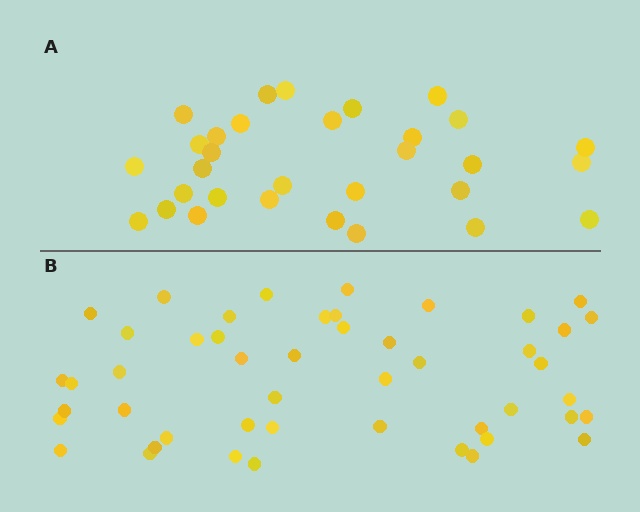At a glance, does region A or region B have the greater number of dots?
Region B (the bottom region) has more dots.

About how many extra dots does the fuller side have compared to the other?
Region B has approximately 15 more dots than region A.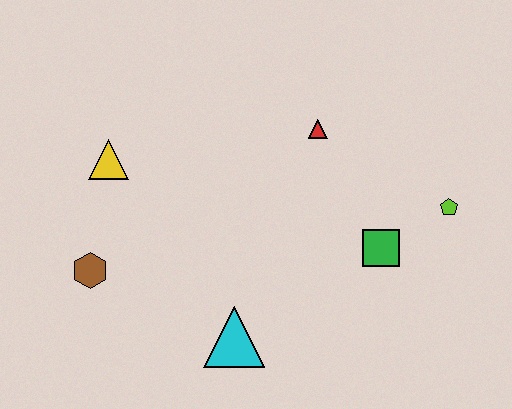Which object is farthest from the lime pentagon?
The brown hexagon is farthest from the lime pentagon.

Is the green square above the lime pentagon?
No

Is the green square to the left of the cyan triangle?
No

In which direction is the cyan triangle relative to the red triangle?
The cyan triangle is below the red triangle.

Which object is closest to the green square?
The lime pentagon is closest to the green square.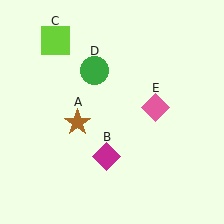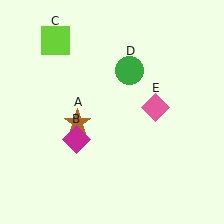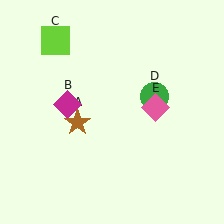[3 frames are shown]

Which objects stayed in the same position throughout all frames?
Brown star (object A) and lime square (object C) and pink diamond (object E) remained stationary.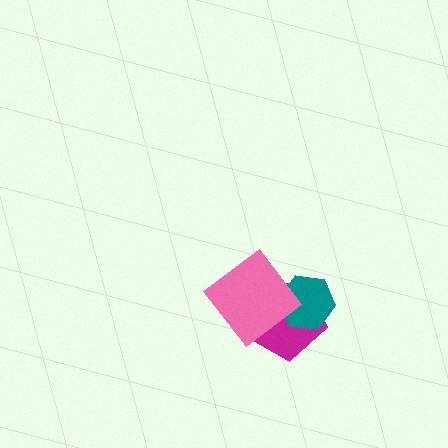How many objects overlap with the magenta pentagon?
2 objects overlap with the magenta pentagon.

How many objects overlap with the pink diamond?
2 objects overlap with the pink diamond.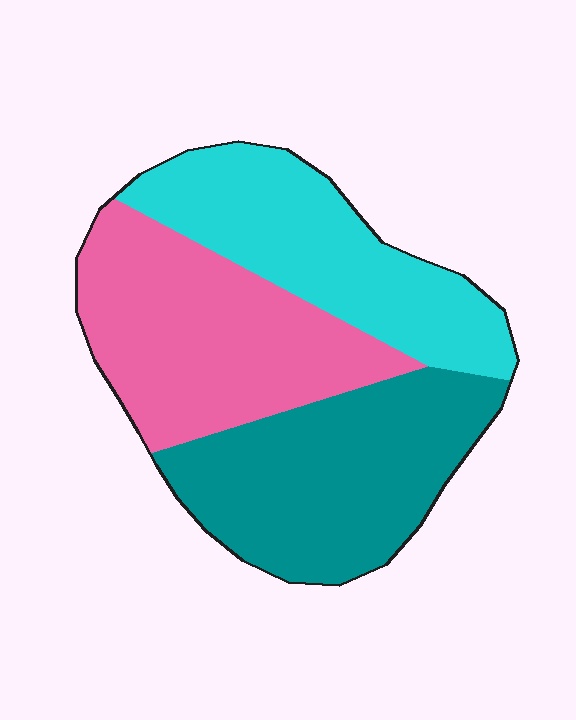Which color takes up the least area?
Cyan, at roughly 30%.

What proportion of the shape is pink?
Pink takes up about one third (1/3) of the shape.